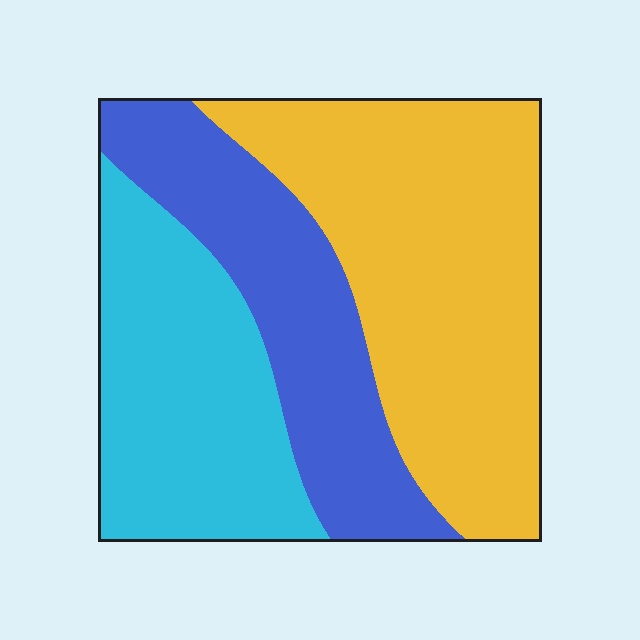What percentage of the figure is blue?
Blue takes up about one quarter (1/4) of the figure.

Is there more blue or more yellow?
Yellow.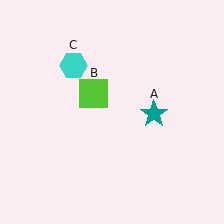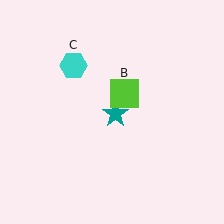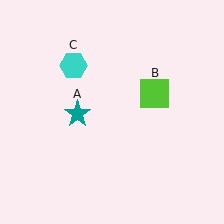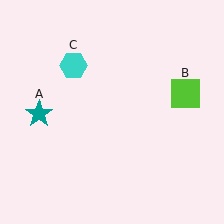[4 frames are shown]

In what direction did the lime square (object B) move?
The lime square (object B) moved right.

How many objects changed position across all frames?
2 objects changed position: teal star (object A), lime square (object B).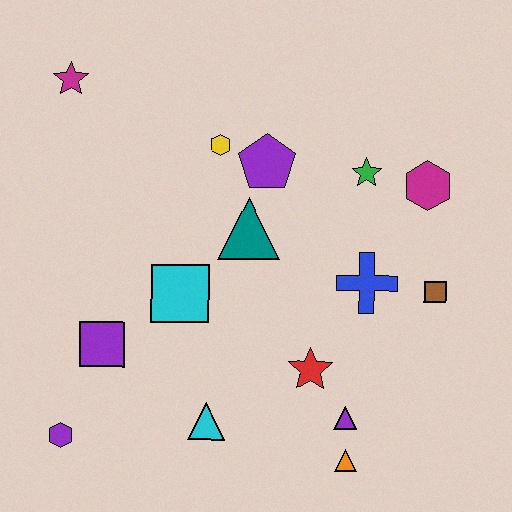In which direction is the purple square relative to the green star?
The purple square is to the left of the green star.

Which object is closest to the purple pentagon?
The yellow hexagon is closest to the purple pentagon.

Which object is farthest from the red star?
The magenta star is farthest from the red star.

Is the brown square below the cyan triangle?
No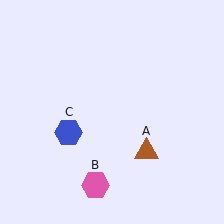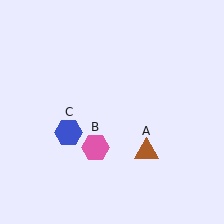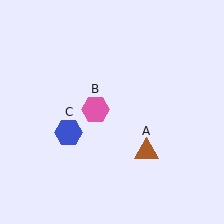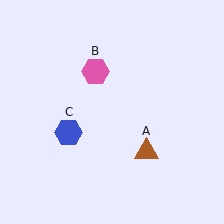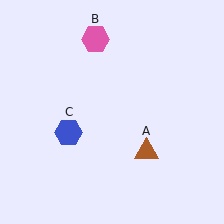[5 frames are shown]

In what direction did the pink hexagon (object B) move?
The pink hexagon (object B) moved up.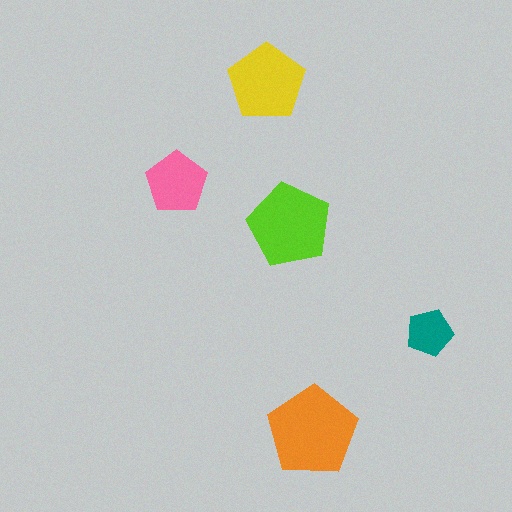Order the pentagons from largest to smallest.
the orange one, the lime one, the yellow one, the pink one, the teal one.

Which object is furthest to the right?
The teal pentagon is rightmost.